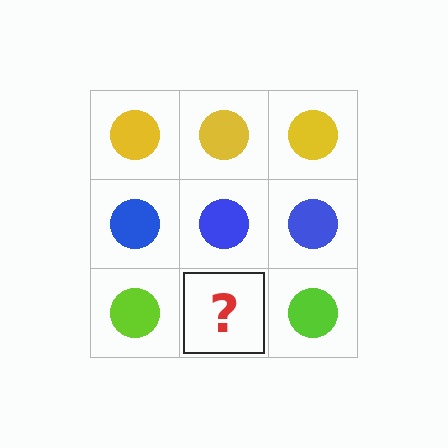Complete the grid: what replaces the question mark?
The question mark should be replaced with a lime circle.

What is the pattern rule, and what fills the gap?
The rule is that each row has a consistent color. The gap should be filled with a lime circle.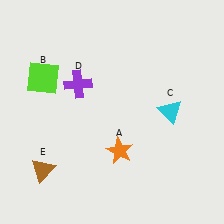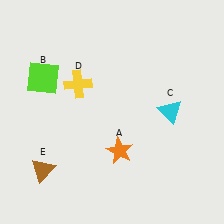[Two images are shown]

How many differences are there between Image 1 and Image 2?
There is 1 difference between the two images.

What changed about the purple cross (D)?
In Image 1, D is purple. In Image 2, it changed to yellow.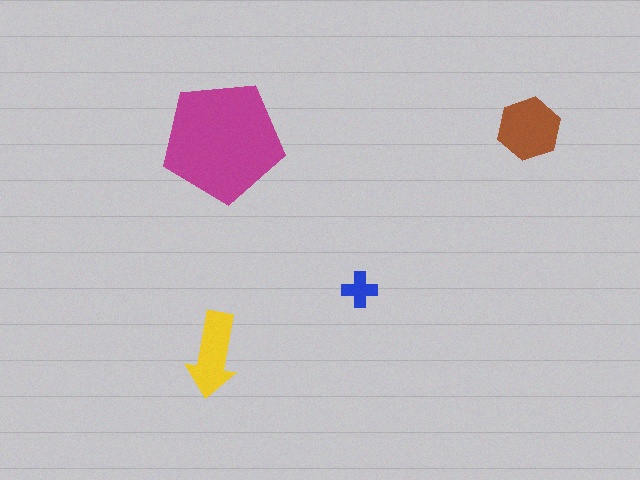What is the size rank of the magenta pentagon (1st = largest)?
1st.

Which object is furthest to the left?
The yellow arrow is leftmost.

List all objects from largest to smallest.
The magenta pentagon, the brown hexagon, the yellow arrow, the blue cross.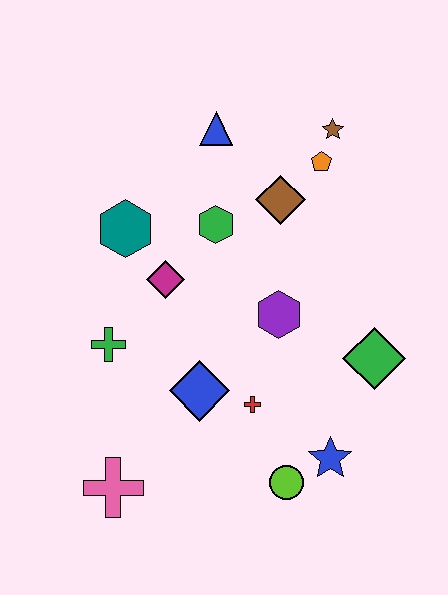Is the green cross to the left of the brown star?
Yes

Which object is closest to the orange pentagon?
The brown star is closest to the orange pentagon.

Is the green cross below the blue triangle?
Yes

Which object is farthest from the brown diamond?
The pink cross is farthest from the brown diamond.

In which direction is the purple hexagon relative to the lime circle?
The purple hexagon is above the lime circle.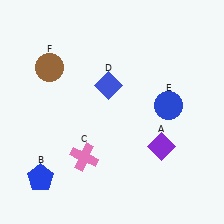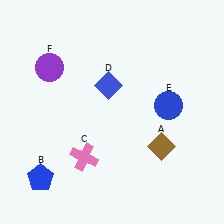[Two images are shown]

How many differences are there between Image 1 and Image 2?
There are 2 differences between the two images.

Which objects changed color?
A changed from purple to brown. F changed from brown to purple.